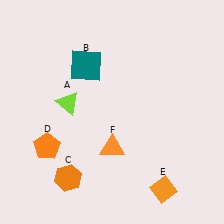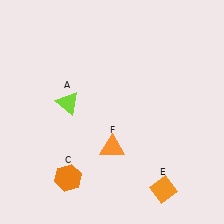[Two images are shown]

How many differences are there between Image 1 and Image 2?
There are 2 differences between the two images.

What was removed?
The orange pentagon (D), the teal square (B) were removed in Image 2.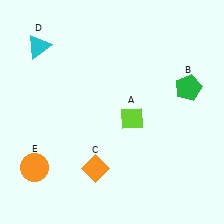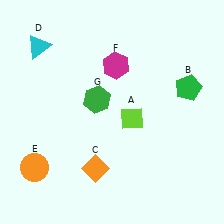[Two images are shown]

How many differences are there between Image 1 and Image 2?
There are 2 differences between the two images.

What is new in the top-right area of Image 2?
A magenta hexagon (F) was added in the top-right area of Image 2.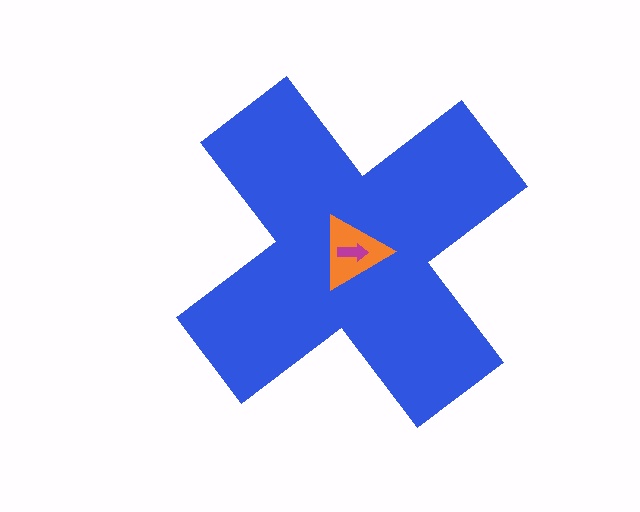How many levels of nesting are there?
3.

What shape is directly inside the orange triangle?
The magenta arrow.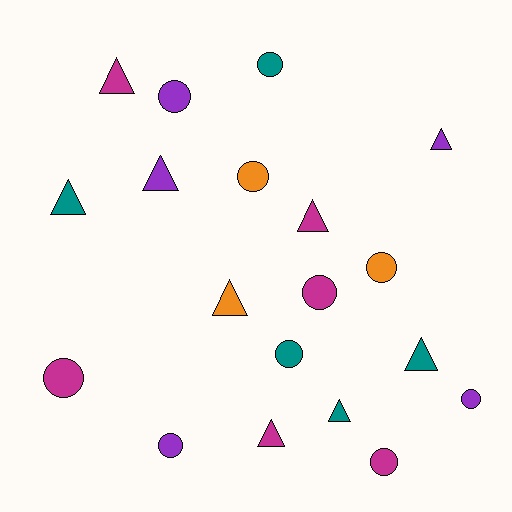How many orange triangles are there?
There is 1 orange triangle.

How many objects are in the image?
There are 19 objects.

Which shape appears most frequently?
Circle, with 10 objects.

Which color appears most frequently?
Magenta, with 6 objects.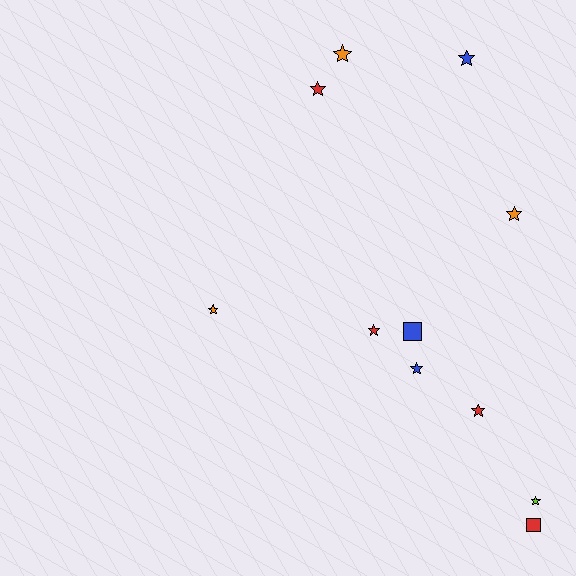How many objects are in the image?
There are 11 objects.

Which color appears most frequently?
Red, with 4 objects.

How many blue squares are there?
There is 1 blue square.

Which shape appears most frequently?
Star, with 9 objects.